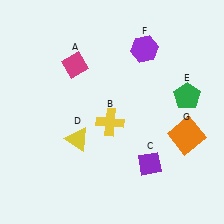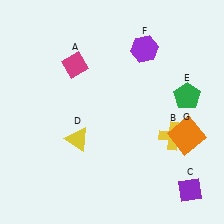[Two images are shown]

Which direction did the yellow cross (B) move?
The yellow cross (B) moved right.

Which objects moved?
The objects that moved are: the yellow cross (B), the purple diamond (C).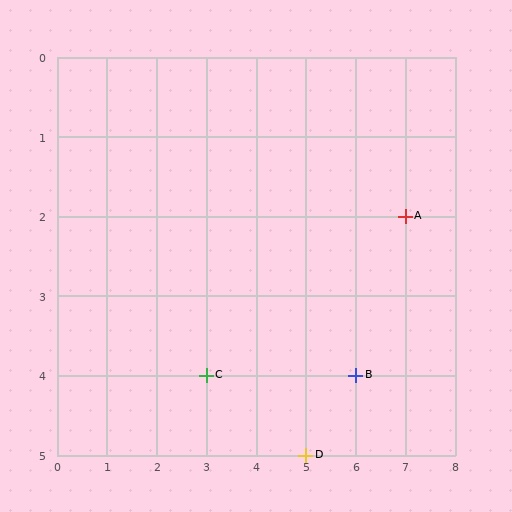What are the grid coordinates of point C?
Point C is at grid coordinates (3, 4).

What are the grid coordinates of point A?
Point A is at grid coordinates (7, 2).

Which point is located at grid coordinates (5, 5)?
Point D is at (5, 5).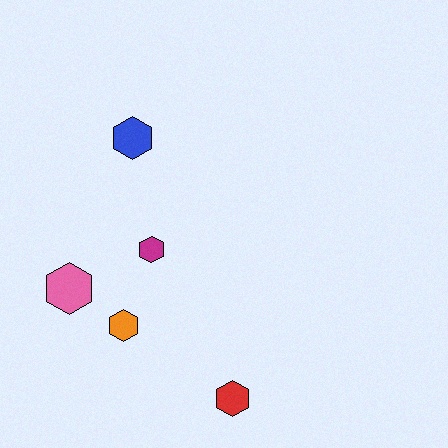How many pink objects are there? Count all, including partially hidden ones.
There is 1 pink object.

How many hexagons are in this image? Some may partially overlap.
There are 5 hexagons.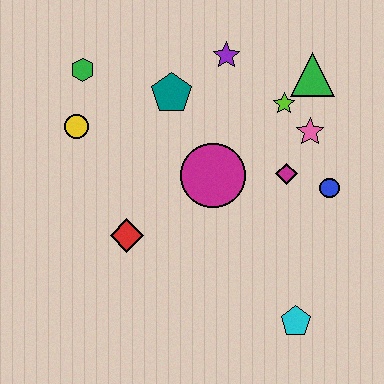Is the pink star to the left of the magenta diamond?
No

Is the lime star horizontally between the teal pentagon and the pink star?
Yes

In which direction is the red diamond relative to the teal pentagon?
The red diamond is below the teal pentagon.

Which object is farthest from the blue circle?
The green hexagon is farthest from the blue circle.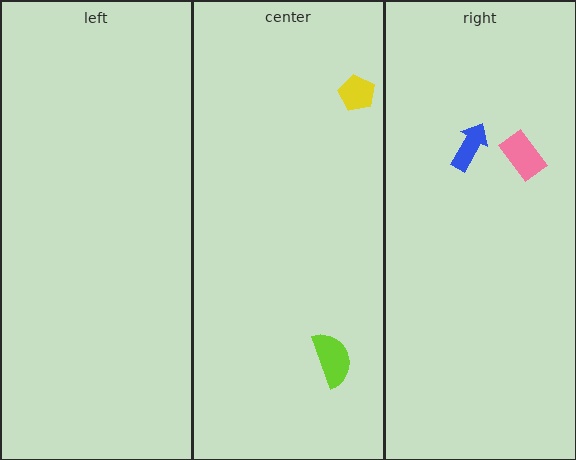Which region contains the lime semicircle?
The center region.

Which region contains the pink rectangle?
The right region.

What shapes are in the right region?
The blue arrow, the pink rectangle.